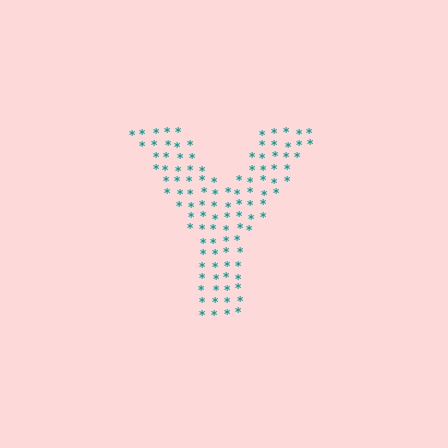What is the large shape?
The large shape is the letter Y.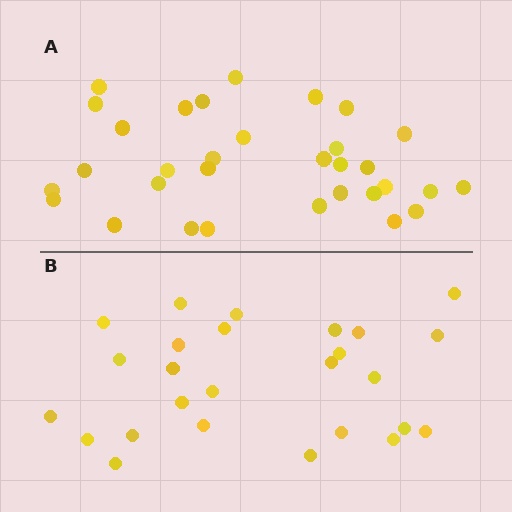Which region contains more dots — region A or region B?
Region A (the top region) has more dots.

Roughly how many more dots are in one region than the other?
Region A has about 6 more dots than region B.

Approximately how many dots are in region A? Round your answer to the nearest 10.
About 30 dots. (The exact count is 32, which rounds to 30.)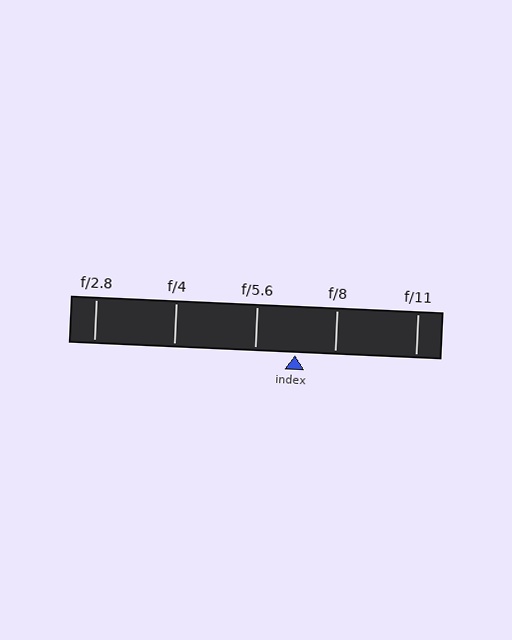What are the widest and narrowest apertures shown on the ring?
The widest aperture shown is f/2.8 and the narrowest is f/11.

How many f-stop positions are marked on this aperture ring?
There are 5 f-stop positions marked.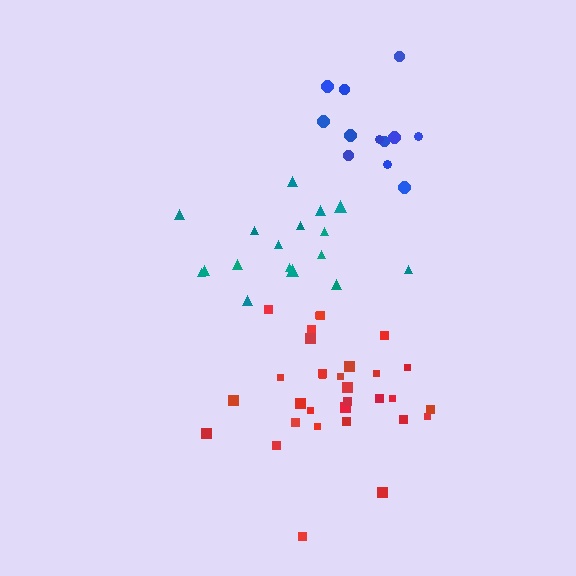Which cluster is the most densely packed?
Red.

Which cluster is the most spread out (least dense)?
Blue.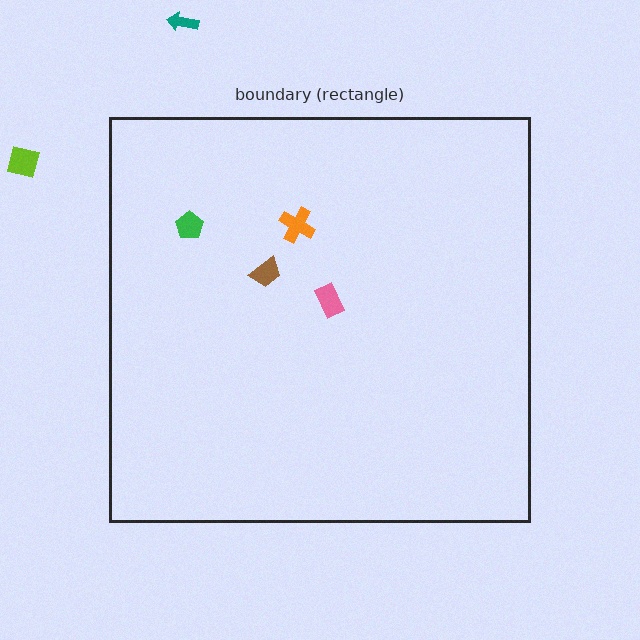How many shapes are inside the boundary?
4 inside, 2 outside.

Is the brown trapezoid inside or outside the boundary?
Inside.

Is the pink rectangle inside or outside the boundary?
Inside.